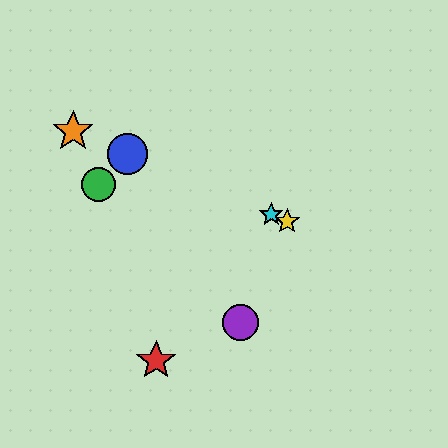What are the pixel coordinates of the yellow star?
The yellow star is at (287, 221).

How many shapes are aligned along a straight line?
4 shapes (the blue circle, the yellow star, the orange star, the cyan star) are aligned along a straight line.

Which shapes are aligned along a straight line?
The blue circle, the yellow star, the orange star, the cyan star are aligned along a straight line.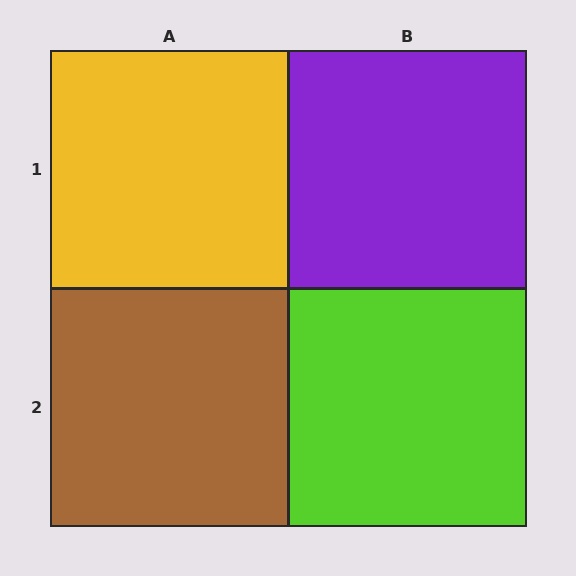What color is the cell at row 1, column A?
Yellow.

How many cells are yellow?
1 cell is yellow.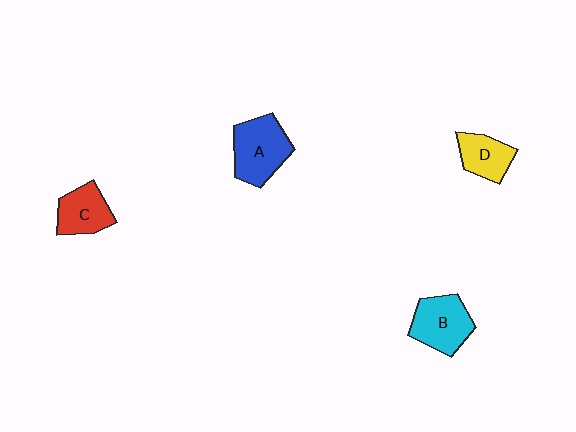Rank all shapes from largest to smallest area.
From largest to smallest: A (blue), B (cyan), C (red), D (yellow).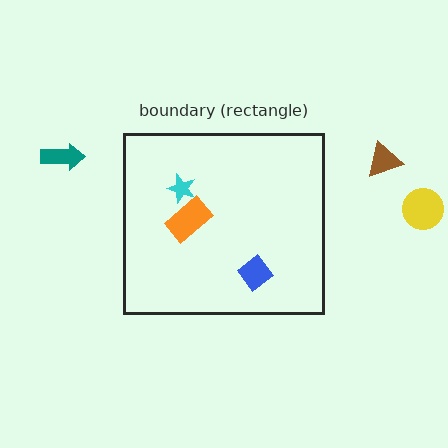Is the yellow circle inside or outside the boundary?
Outside.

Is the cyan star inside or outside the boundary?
Inside.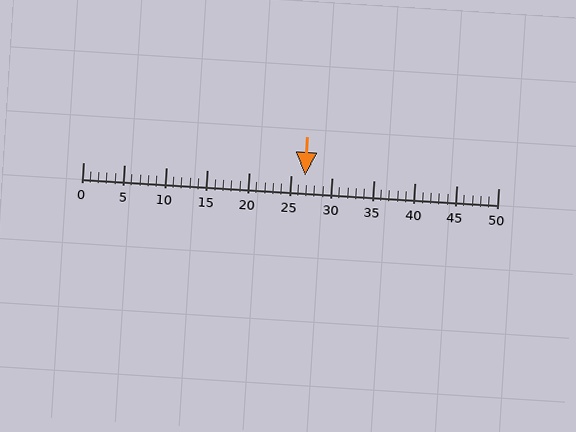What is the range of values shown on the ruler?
The ruler shows values from 0 to 50.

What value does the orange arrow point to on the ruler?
The orange arrow points to approximately 27.